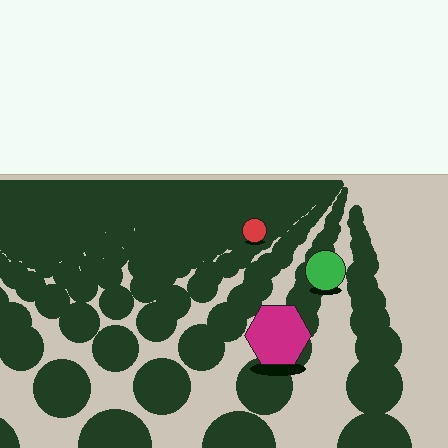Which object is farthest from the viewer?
The red circle is farthest from the viewer. It appears smaller and the ground texture around it is denser.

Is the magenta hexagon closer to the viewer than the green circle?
Yes. The magenta hexagon is closer — you can tell from the texture gradient: the ground texture is coarser near it.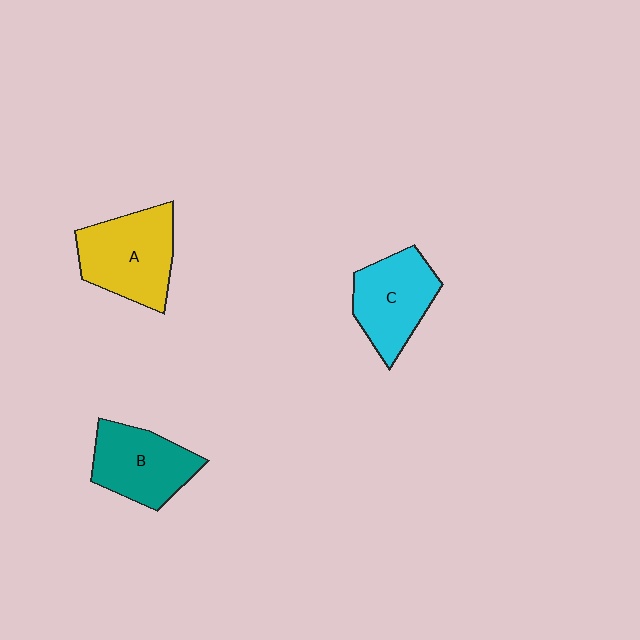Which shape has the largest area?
Shape A (yellow).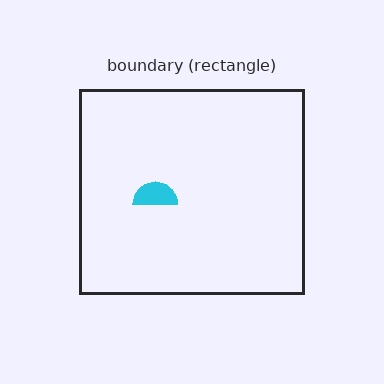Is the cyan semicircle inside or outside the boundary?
Inside.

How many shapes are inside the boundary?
1 inside, 0 outside.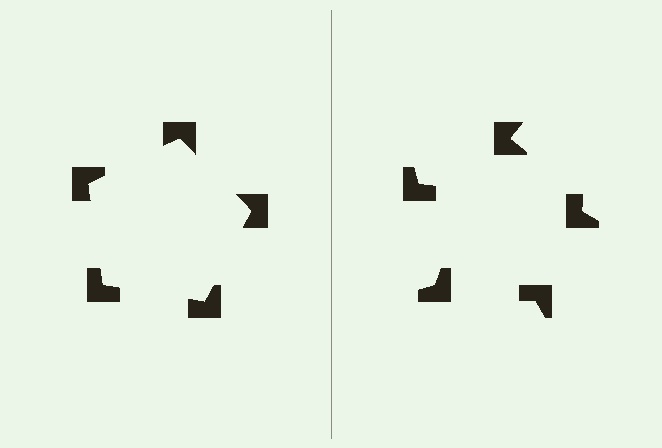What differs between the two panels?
The notched squares are positioned identically on both sides; only the wedge orientations differ. On the left they align to a pentagon; on the right they are misaligned.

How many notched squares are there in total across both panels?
10 — 5 on each side.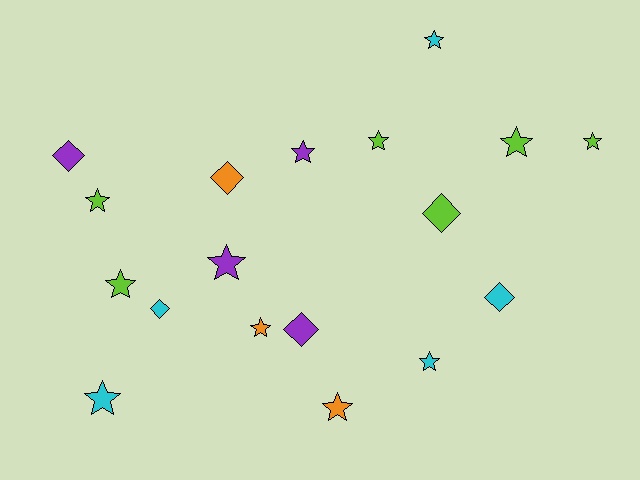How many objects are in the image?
There are 18 objects.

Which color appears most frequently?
Lime, with 6 objects.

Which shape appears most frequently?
Star, with 12 objects.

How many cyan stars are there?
There are 3 cyan stars.